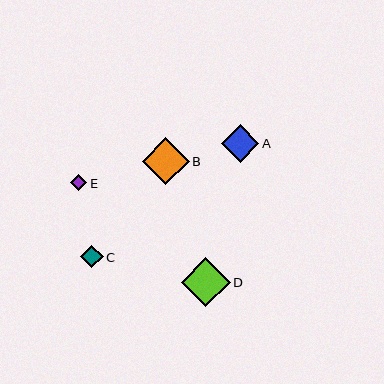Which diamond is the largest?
Diamond D is the largest with a size of approximately 49 pixels.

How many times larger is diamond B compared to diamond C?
Diamond B is approximately 2.1 times the size of diamond C.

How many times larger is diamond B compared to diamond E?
Diamond B is approximately 2.9 times the size of diamond E.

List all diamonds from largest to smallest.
From largest to smallest: D, B, A, C, E.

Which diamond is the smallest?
Diamond E is the smallest with a size of approximately 16 pixels.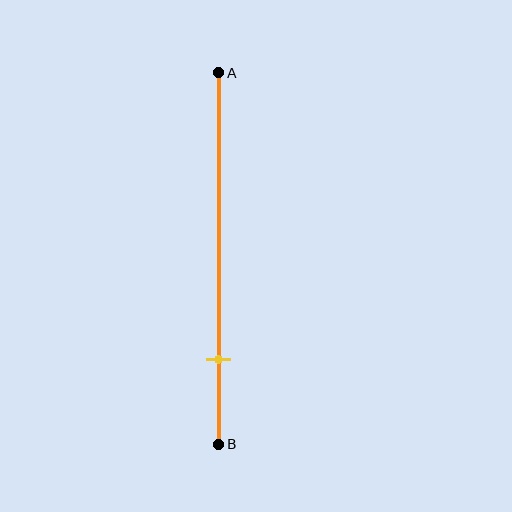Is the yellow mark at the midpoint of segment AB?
No, the mark is at about 75% from A, not at the 50% midpoint.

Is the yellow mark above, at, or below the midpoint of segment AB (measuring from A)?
The yellow mark is below the midpoint of segment AB.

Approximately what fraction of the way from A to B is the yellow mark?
The yellow mark is approximately 75% of the way from A to B.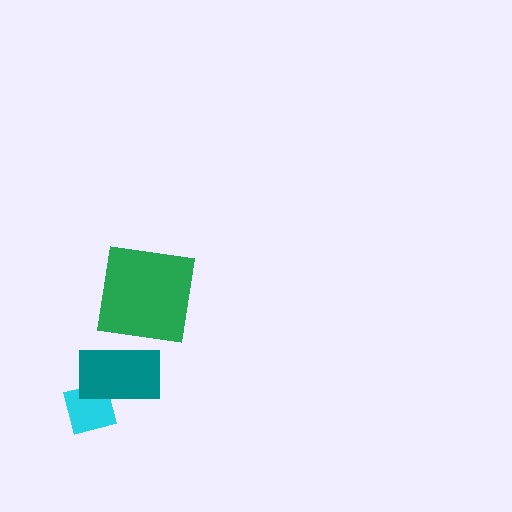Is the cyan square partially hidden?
Yes, it is partially covered by another shape.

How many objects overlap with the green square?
0 objects overlap with the green square.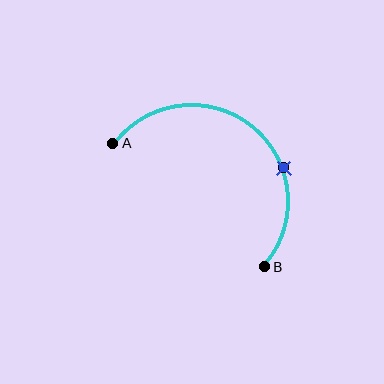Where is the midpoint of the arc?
The arc midpoint is the point on the curve farthest from the straight line joining A and B. It sits above and to the right of that line.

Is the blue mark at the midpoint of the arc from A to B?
No. The blue mark lies on the arc but is closer to endpoint B. The arc midpoint would be at the point on the curve equidistant along the arc from both A and B.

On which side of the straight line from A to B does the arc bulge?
The arc bulges above and to the right of the straight line connecting A and B.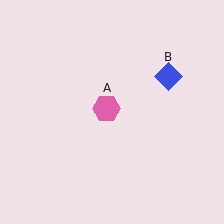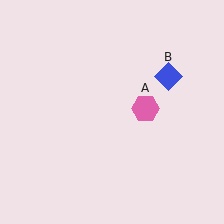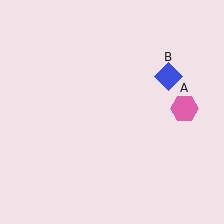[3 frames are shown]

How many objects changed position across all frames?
1 object changed position: pink hexagon (object A).